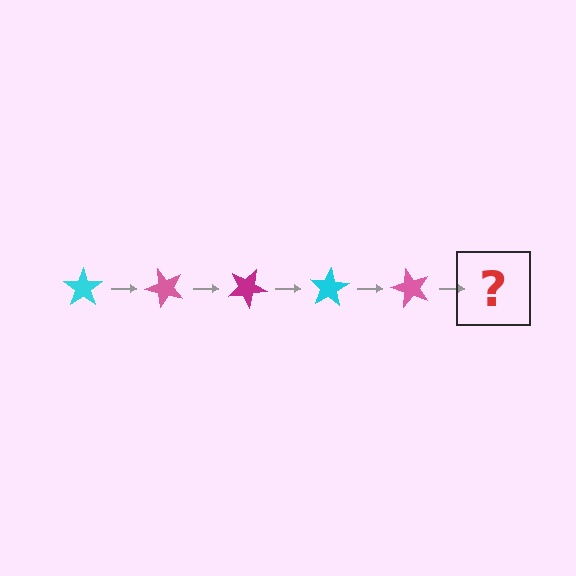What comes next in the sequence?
The next element should be a magenta star, rotated 250 degrees from the start.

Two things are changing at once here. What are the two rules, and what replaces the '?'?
The two rules are that it rotates 50 degrees each step and the color cycles through cyan, pink, and magenta. The '?' should be a magenta star, rotated 250 degrees from the start.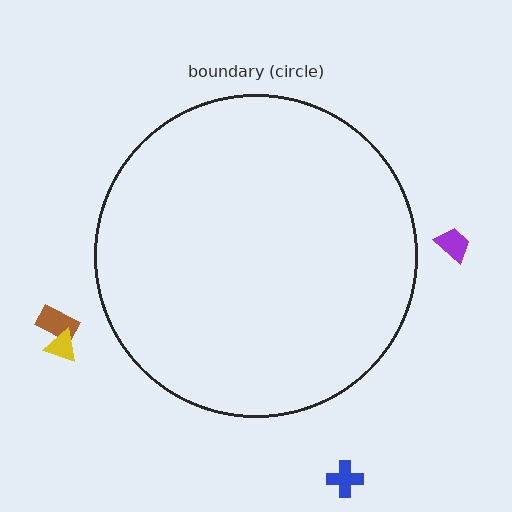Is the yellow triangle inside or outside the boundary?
Outside.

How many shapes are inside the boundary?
0 inside, 4 outside.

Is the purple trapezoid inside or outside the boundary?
Outside.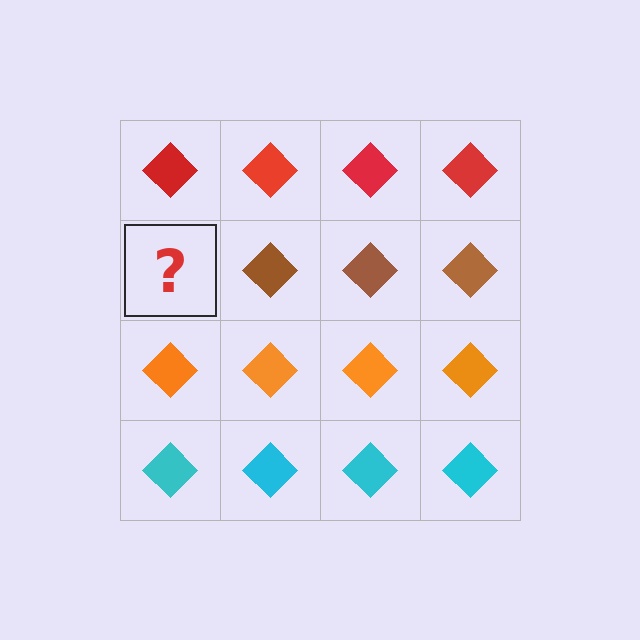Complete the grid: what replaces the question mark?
The question mark should be replaced with a brown diamond.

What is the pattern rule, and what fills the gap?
The rule is that each row has a consistent color. The gap should be filled with a brown diamond.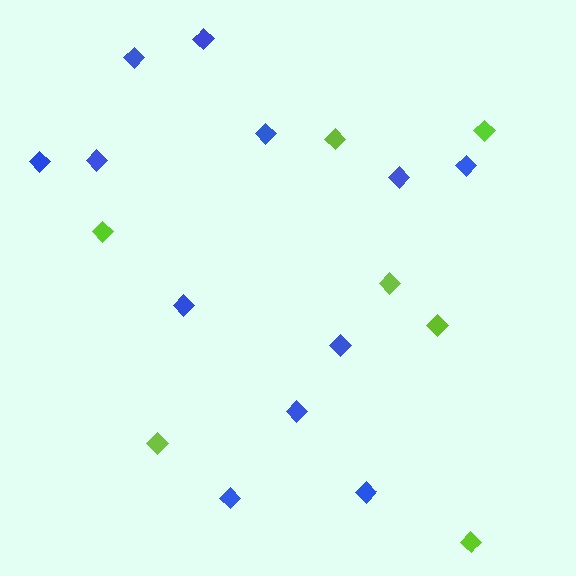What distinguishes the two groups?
There are 2 groups: one group of lime diamonds (7) and one group of blue diamonds (12).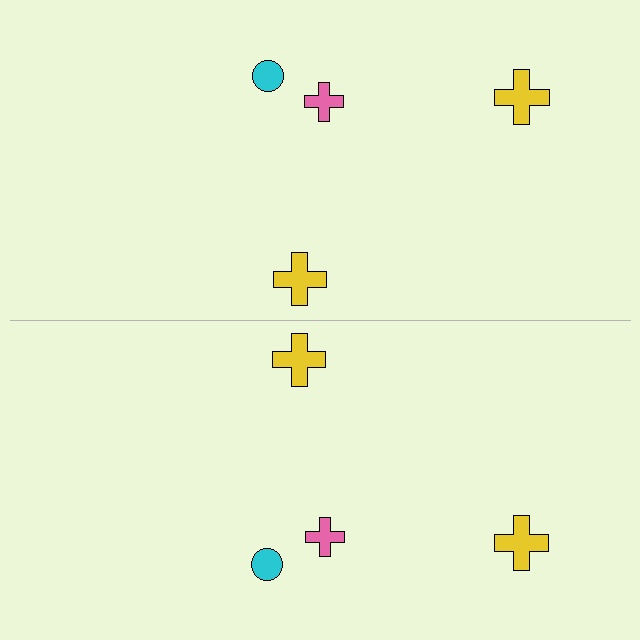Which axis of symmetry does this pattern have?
The pattern has a horizontal axis of symmetry running through the center of the image.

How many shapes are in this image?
There are 8 shapes in this image.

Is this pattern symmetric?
Yes, this pattern has bilateral (reflection) symmetry.